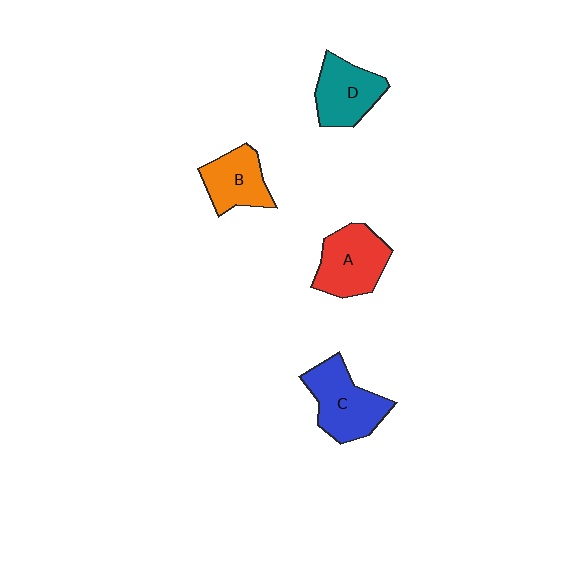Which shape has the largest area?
Shape C (blue).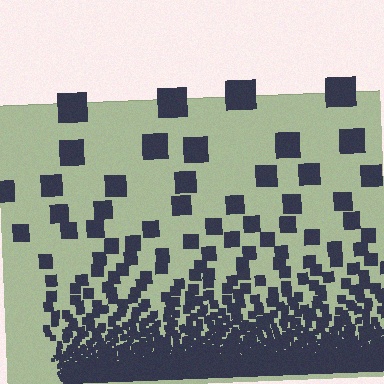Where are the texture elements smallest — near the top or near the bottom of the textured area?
Near the bottom.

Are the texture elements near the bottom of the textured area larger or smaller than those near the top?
Smaller. The gradient is inverted — elements near the bottom are smaller and denser.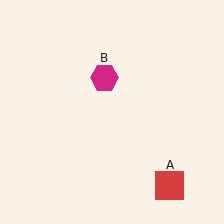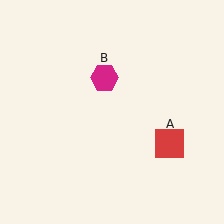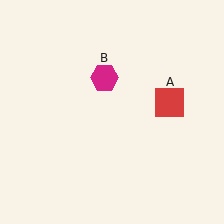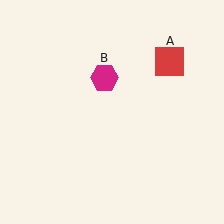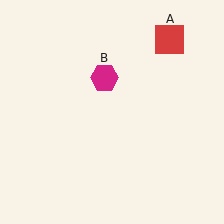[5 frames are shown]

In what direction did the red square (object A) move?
The red square (object A) moved up.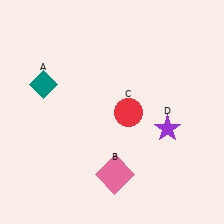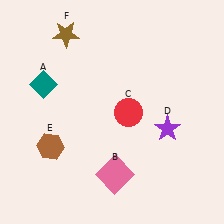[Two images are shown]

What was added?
A brown hexagon (E), a brown star (F) were added in Image 2.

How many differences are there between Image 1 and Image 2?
There are 2 differences between the two images.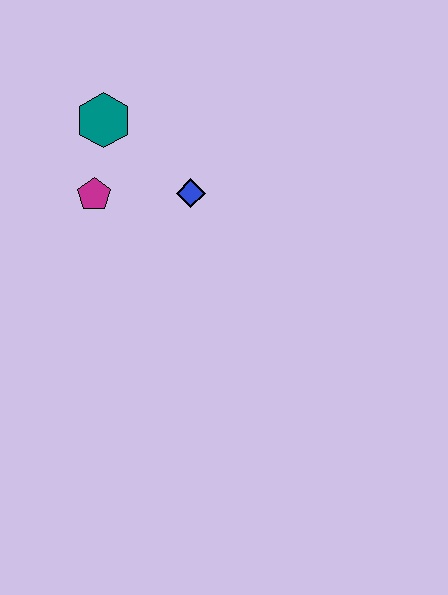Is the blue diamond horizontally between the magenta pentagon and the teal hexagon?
No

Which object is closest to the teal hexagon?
The magenta pentagon is closest to the teal hexagon.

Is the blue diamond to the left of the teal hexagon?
No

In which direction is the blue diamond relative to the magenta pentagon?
The blue diamond is to the right of the magenta pentagon.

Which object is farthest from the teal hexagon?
The blue diamond is farthest from the teal hexagon.